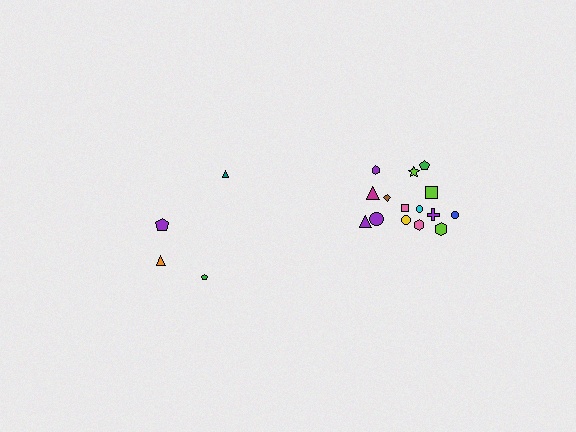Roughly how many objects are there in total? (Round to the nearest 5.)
Roughly 20 objects in total.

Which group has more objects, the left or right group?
The right group.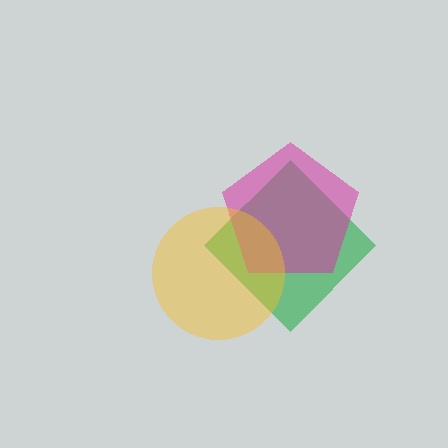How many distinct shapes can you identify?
There are 3 distinct shapes: a green diamond, a magenta pentagon, a yellow circle.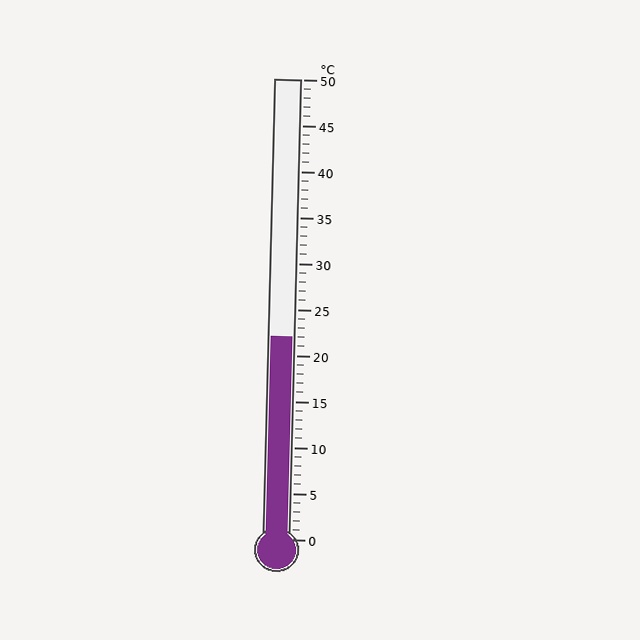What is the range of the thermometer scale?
The thermometer scale ranges from 0°C to 50°C.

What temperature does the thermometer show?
The thermometer shows approximately 22°C.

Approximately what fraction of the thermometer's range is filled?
The thermometer is filled to approximately 45% of its range.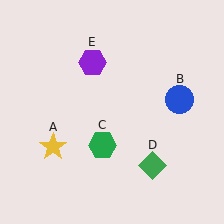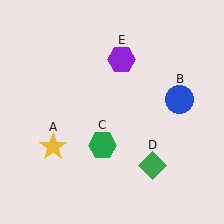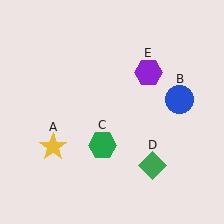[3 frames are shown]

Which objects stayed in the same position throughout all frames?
Yellow star (object A) and blue circle (object B) and green hexagon (object C) and green diamond (object D) remained stationary.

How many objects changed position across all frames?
1 object changed position: purple hexagon (object E).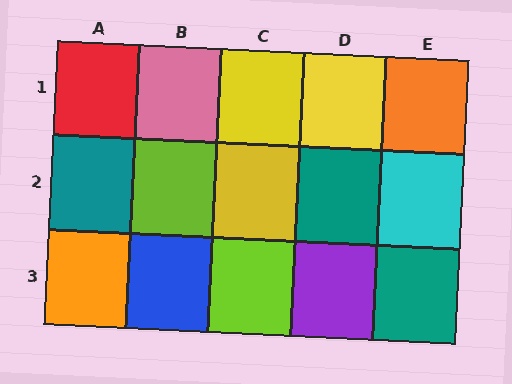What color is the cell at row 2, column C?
Yellow.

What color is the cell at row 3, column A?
Orange.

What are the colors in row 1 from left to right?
Red, pink, yellow, yellow, orange.